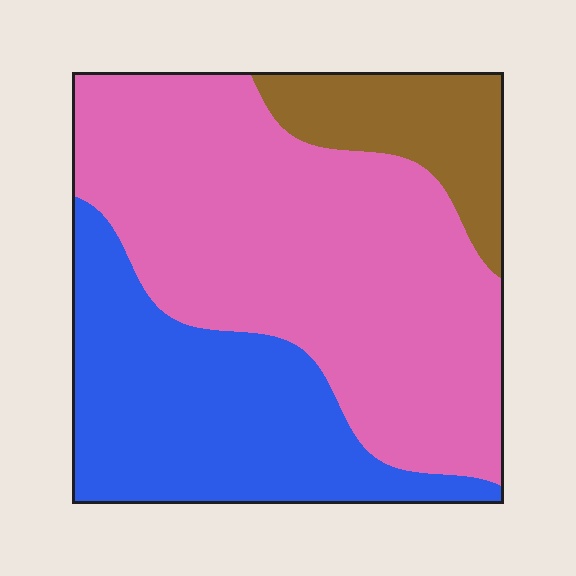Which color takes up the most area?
Pink, at roughly 55%.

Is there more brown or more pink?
Pink.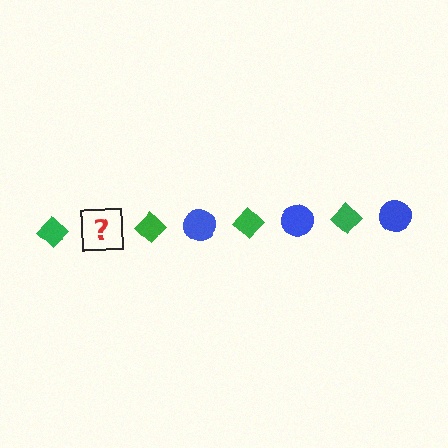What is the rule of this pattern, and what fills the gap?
The rule is that the pattern alternates between green diamond and blue circle. The gap should be filled with a blue circle.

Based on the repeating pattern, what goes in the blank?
The blank should be a blue circle.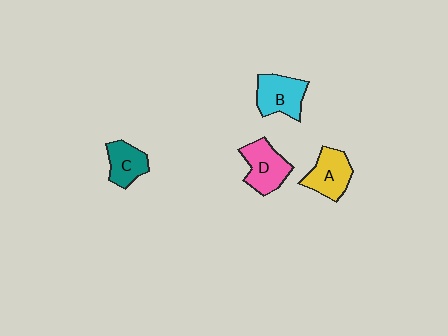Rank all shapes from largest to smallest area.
From largest to smallest: B (cyan), D (pink), A (yellow), C (teal).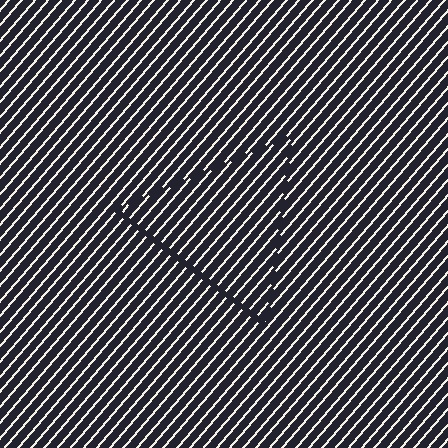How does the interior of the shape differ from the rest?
The interior of the shape contains the same grating, shifted by half a period — the contour is defined by the phase discontinuity where line-ends from the inner and outer gratings abut.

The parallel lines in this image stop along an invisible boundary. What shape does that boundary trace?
An illusory triangle. The interior of the shape contains the same grating, shifted by half a period — the contour is defined by the phase discontinuity where line-ends from the inner and outer gratings abut.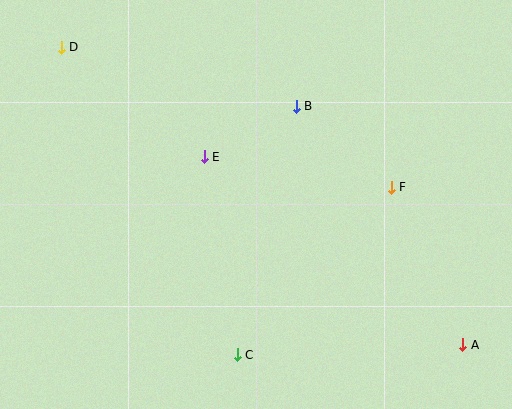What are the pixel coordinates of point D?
Point D is at (61, 47).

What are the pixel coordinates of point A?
Point A is at (463, 345).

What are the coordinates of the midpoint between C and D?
The midpoint between C and D is at (149, 201).